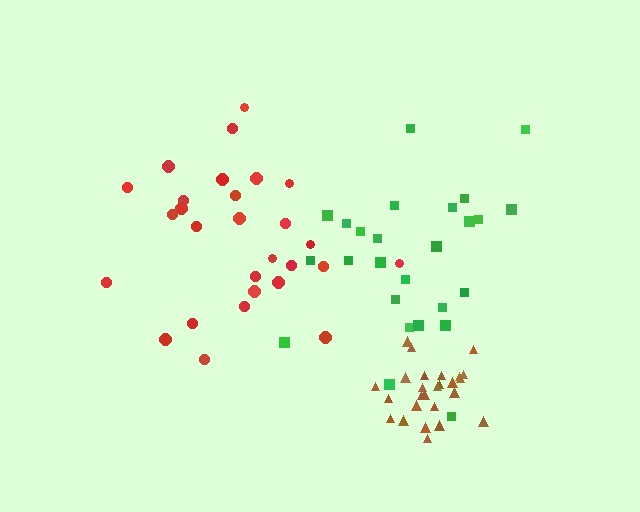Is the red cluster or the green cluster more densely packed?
Red.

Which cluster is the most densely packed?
Brown.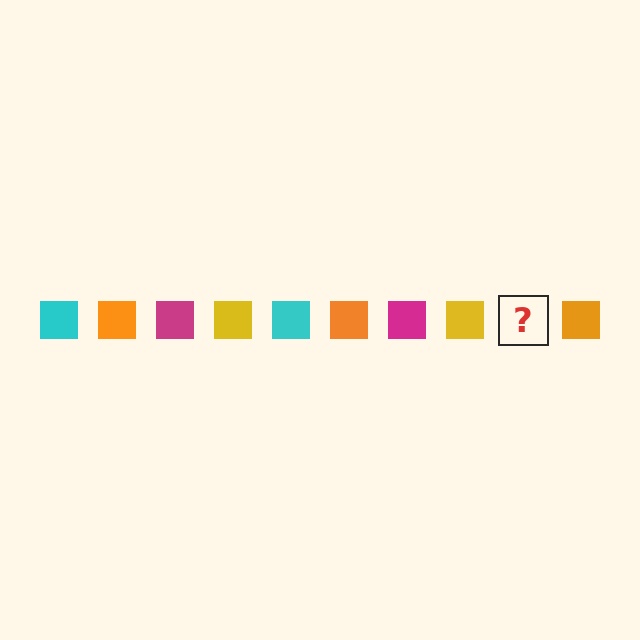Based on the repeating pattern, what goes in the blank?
The blank should be a cyan square.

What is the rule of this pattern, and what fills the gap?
The rule is that the pattern cycles through cyan, orange, magenta, yellow squares. The gap should be filled with a cyan square.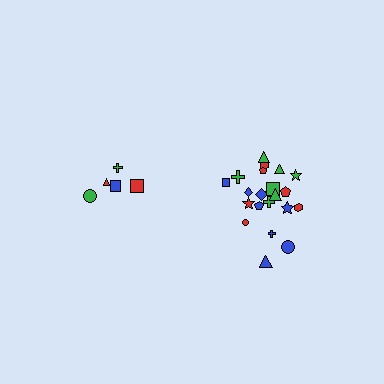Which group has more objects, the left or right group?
The right group.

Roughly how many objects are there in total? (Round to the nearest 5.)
Roughly 25 objects in total.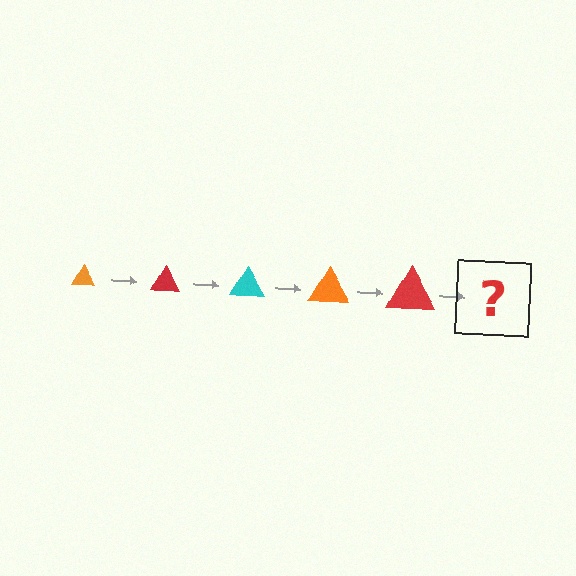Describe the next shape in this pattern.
It should be a cyan triangle, larger than the previous one.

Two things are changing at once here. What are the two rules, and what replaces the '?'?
The two rules are that the triangle grows larger each step and the color cycles through orange, red, and cyan. The '?' should be a cyan triangle, larger than the previous one.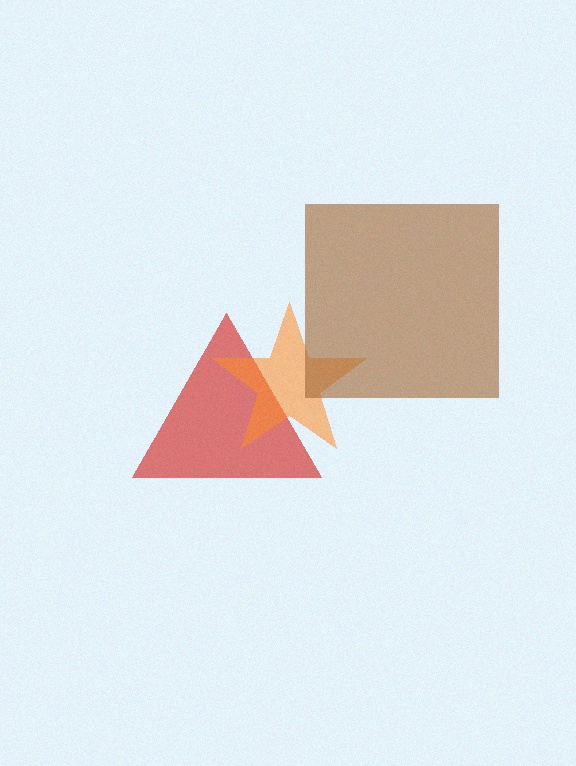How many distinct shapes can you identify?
There are 3 distinct shapes: a red triangle, an orange star, a brown square.